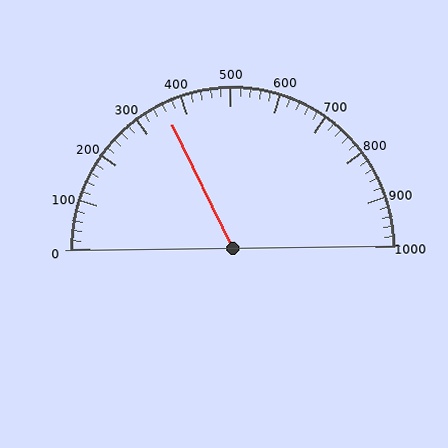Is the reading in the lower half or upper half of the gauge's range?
The reading is in the lower half of the range (0 to 1000).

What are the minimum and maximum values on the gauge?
The gauge ranges from 0 to 1000.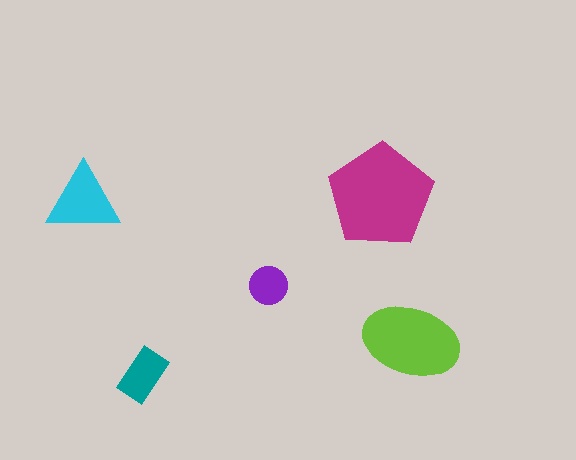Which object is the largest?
The magenta pentagon.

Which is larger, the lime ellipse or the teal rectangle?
The lime ellipse.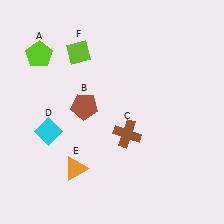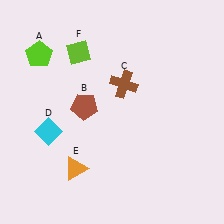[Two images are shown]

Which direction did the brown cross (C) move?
The brown cross (C) moved up.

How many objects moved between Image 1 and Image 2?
1 object moved between the two images.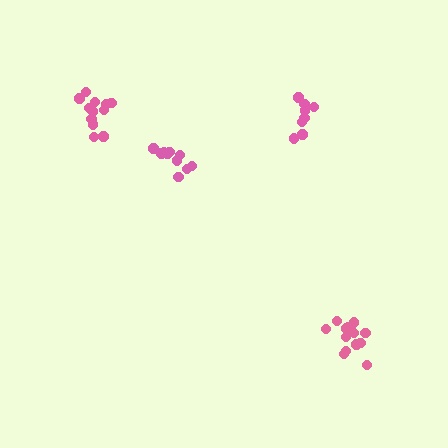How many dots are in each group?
Group 1: 9 dots, Group 2: 13 dots, Group 3: 12 dots, Group 4: 10 dots (44 total).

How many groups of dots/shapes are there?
There are 4 groups.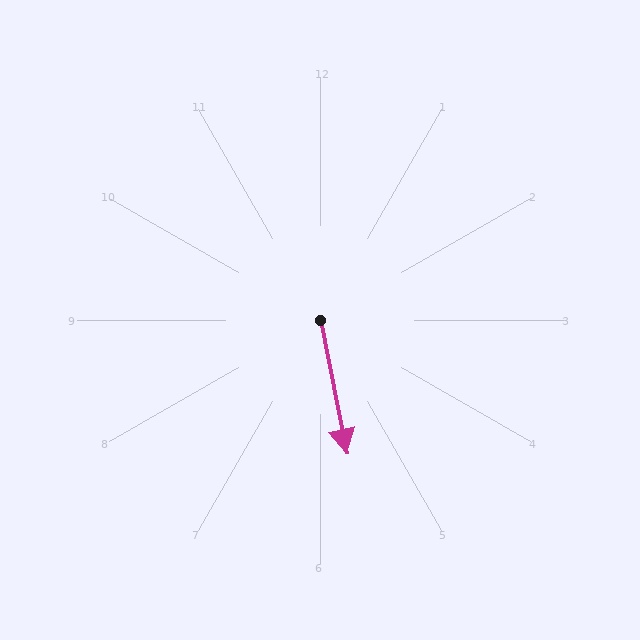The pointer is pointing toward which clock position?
Roughly 6 o'clock.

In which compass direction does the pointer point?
South.